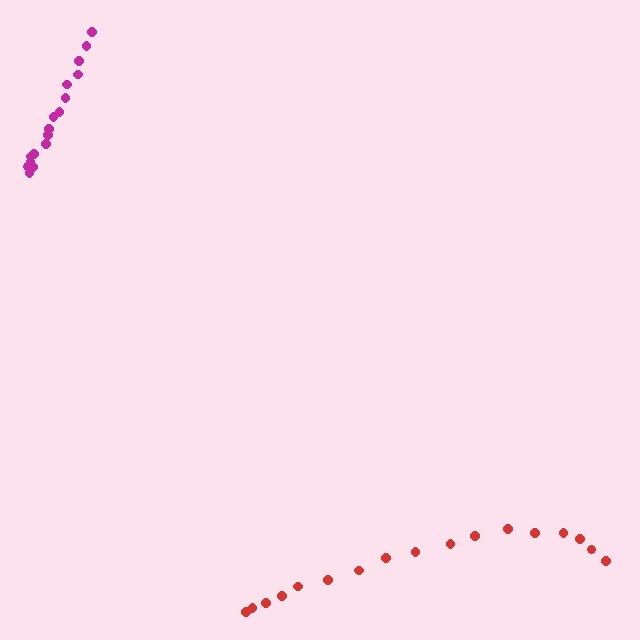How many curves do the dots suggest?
There are 2 distinct paths.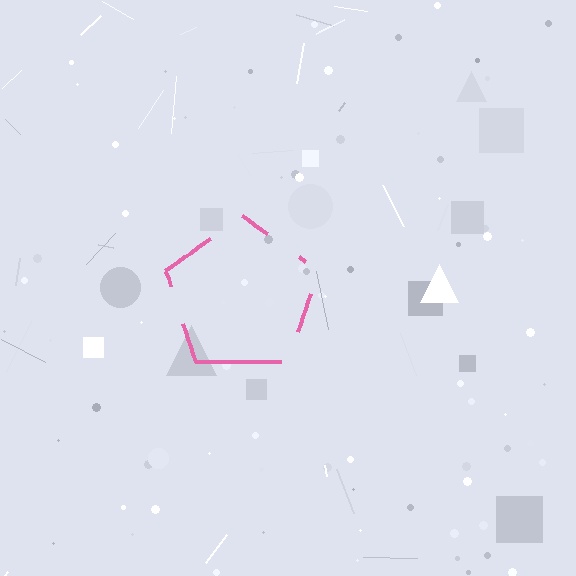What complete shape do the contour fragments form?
The contour fragments form a pentagon.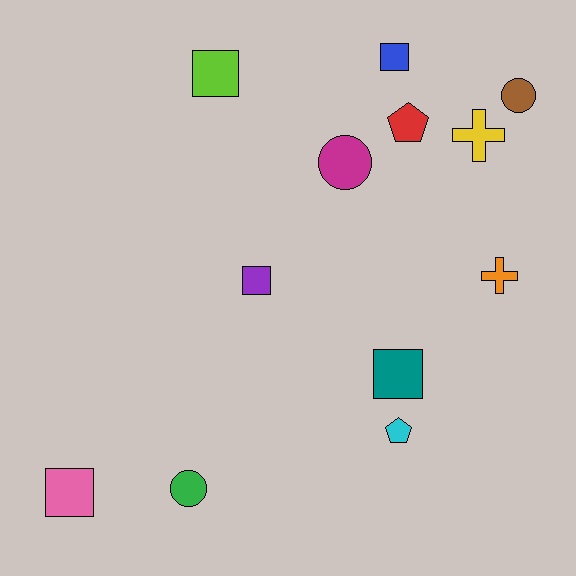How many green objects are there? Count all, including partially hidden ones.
There is 1 green object.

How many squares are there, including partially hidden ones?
There are 5 squares.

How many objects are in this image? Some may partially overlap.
There are 12 objects.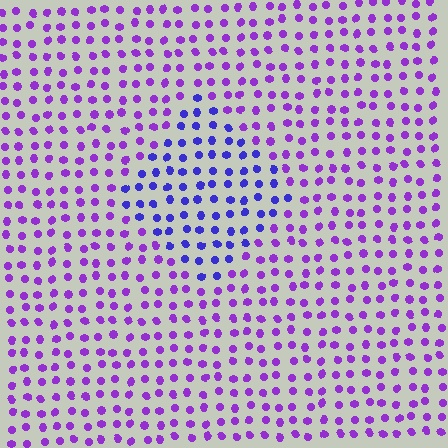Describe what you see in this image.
The image is filled with small purple elements in a uniform arrangement. A diamond-shaped region is visible where the elements are tinted to a slightly different hue, forming a subtle color boundary.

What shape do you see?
I see a diamond.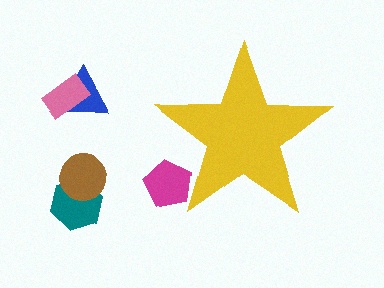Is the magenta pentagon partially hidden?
Yes, the magenta pentagon is partially hidden behind the yellow star.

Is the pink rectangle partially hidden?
No, the pink rectangle is fully visible.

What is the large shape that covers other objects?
A yellow star.